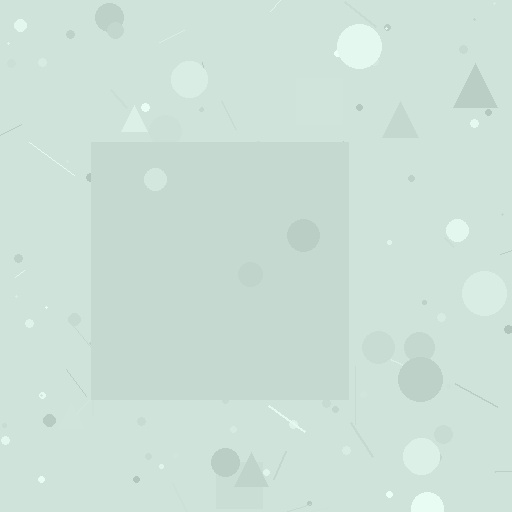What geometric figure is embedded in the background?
A square is embedded in the background.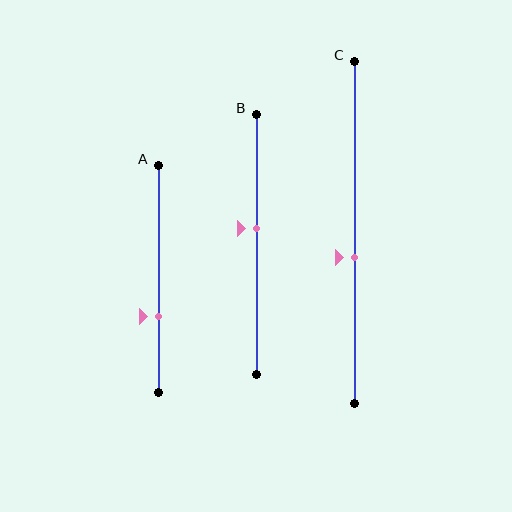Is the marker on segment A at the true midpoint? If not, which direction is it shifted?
No, the marker on segment A is shifted downward by about 17% of the segment length.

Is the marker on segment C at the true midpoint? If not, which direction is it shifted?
No, the marker on segment C is shifted downward by about 7% of the segment length.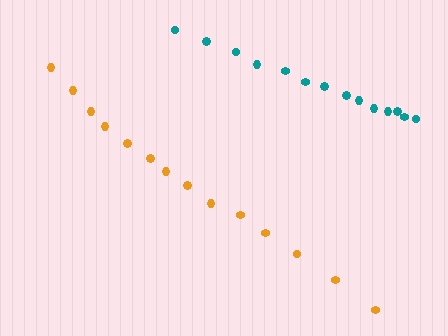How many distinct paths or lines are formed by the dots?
There are 2 distinct paths.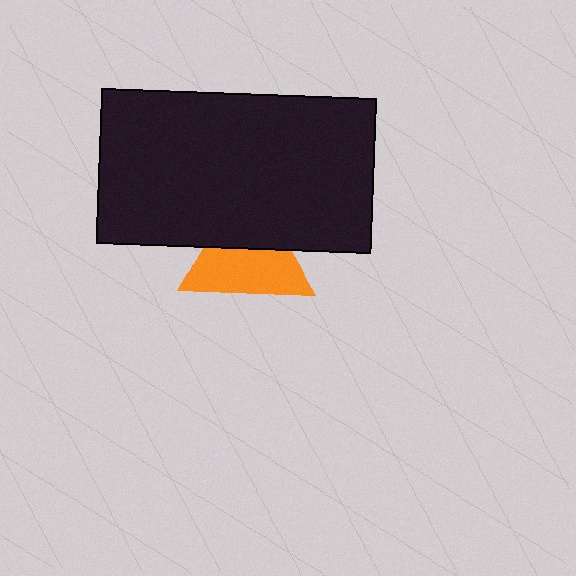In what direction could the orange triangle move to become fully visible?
The orange triangle could move down. That would shift it out from behind the black rectangle entirely.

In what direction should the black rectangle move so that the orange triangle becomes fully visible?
The black rectangle should move up. That is the shortest direction to clear the overlap and leave the orange triangle fully visible.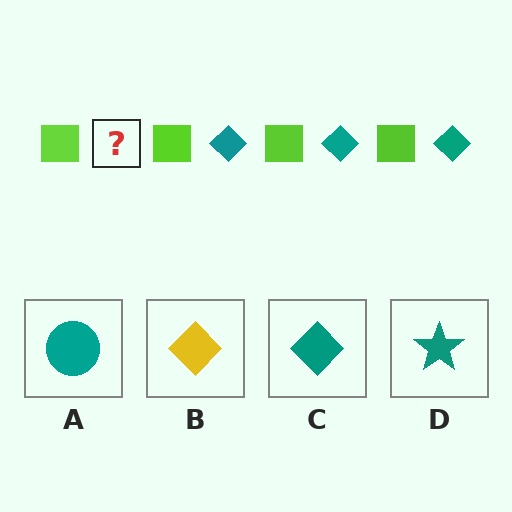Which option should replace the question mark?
Option C.